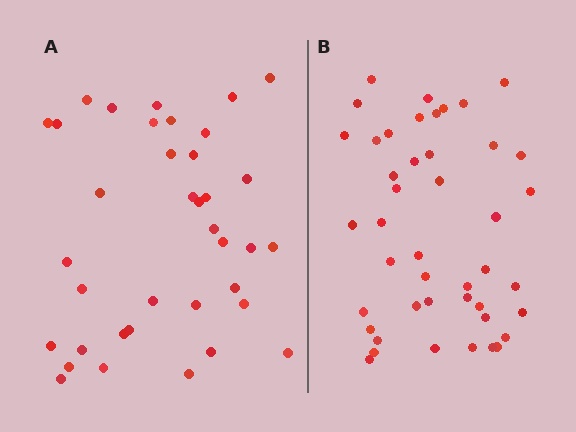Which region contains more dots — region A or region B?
Region B (the right region) has more dots.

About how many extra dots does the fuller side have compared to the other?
Region B has roughly 8 or so more dots than region A.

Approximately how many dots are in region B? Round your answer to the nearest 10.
About 40 dots. (The exact count is 44, which rounds to 40.)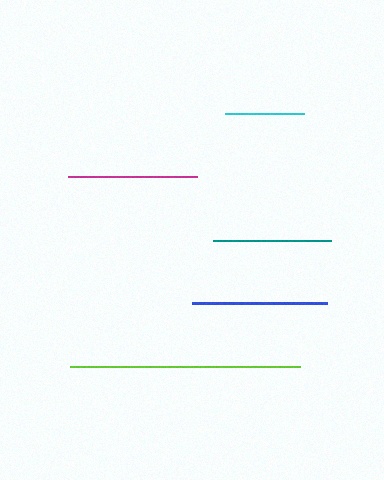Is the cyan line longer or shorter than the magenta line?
The magenta line is longer than the cyan line.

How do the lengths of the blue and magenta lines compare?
The blue and magenta lines are approximately the same length.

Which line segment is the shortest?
The cyan line is the shortest at approximately 79 pixels.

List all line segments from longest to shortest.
From longest to shortest: lime, blue, magenta, teal, cyan.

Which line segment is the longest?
The lime line is the longest at approximately 231 pixels.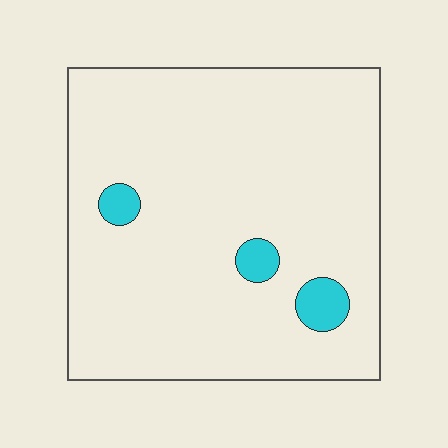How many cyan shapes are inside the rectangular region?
3.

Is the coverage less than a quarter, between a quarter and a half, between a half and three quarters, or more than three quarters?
Less than a quarter.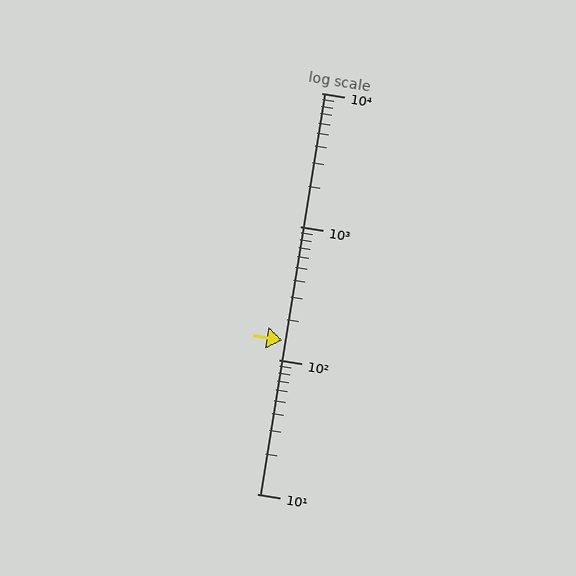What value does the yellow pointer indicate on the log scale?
The pointer indicates approximately 140.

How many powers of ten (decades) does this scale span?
The scale spans 3 decades, from 10 to 10000.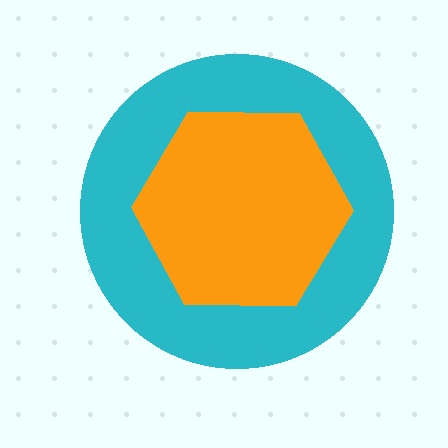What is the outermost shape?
The cyan circle.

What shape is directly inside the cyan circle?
The orange hexagon.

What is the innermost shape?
The orange hexagon.